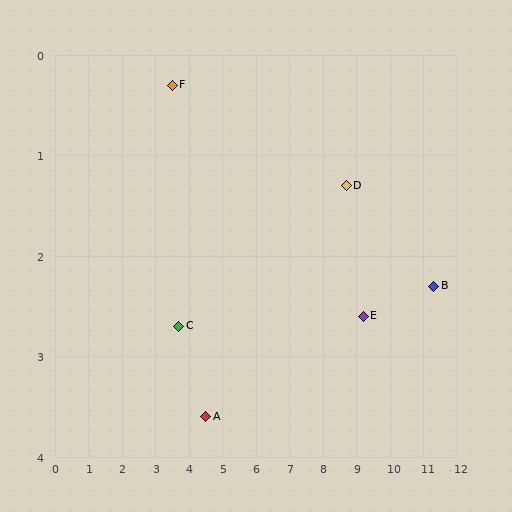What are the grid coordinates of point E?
Point E is at approximately (9.2, 2.6).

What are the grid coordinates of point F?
Point F is at approximately (3.5, 0.3).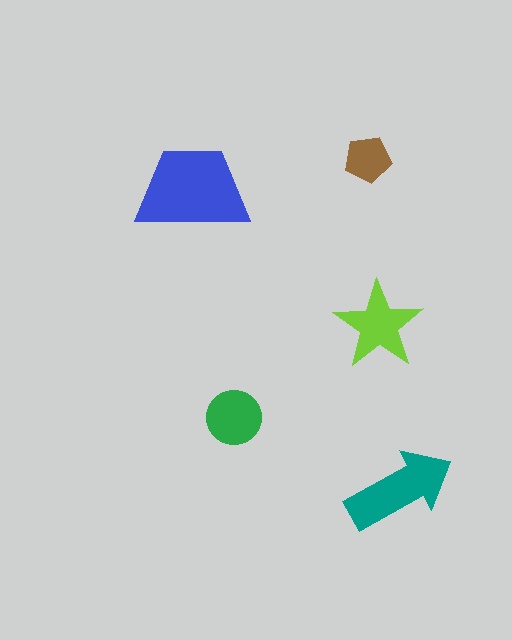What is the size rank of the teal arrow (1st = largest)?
2nd.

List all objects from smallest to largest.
The brown pentagon, the green circle, the lime star, the teal arrow, the blue trapezoid.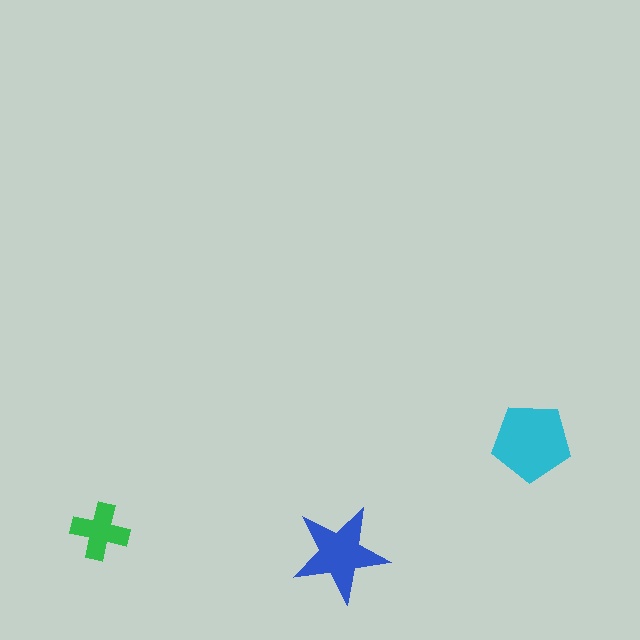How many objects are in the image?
There are 3 objects in the image.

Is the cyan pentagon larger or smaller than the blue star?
Larger.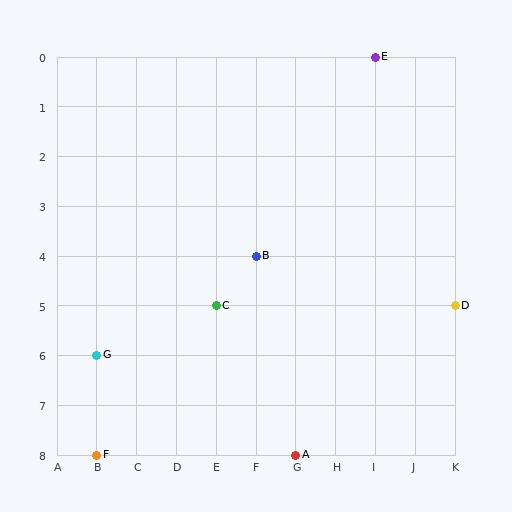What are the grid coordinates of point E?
Point E is at grid coordinates (I, 0).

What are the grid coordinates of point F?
Point F is at grid coordinates (B, 8).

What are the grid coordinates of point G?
Point G is at grid coordinates (B, 6).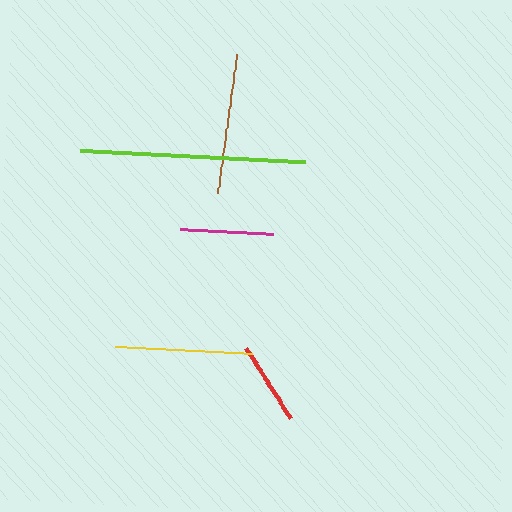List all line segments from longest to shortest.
From longest to shortest: lime, brown, yellow, magenta, red.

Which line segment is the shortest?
The red line is the shortest at approximately 84 pixels.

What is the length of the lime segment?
The lime segment is approximately 225 pixels long.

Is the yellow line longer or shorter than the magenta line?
The yellow line is longer than the magenta line.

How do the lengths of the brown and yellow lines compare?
The brown and yellow lines are approximately the same length.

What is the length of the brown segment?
The brown segment is approximately 141 pixels long.